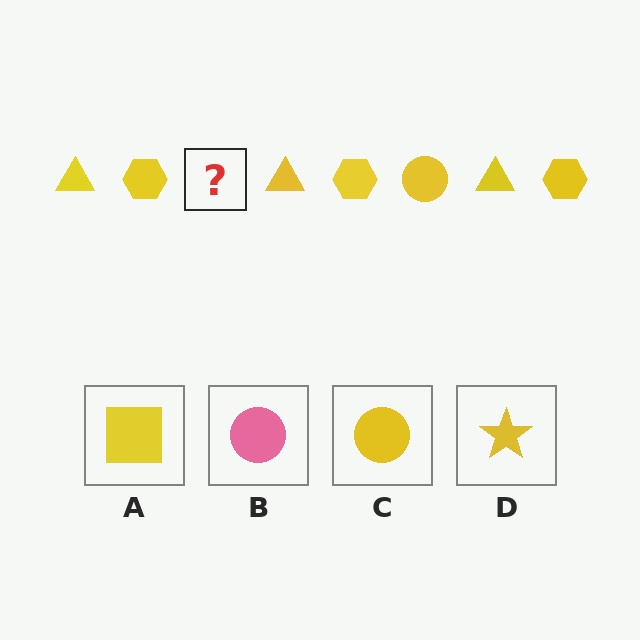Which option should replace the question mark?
Option C.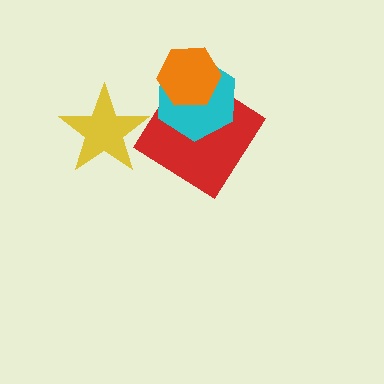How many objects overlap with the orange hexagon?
2 objects overlap with the orange hexagon.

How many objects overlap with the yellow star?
0 objects overlap with the yellow star.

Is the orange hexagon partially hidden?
No, no other shape covers it.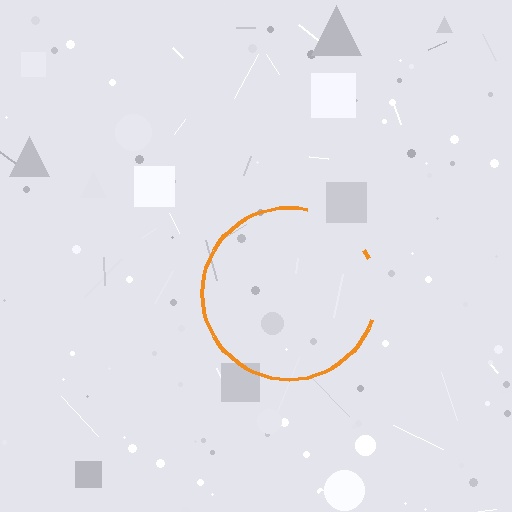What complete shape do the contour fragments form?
The contour fragments form a circle.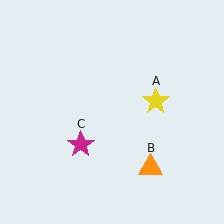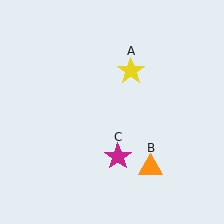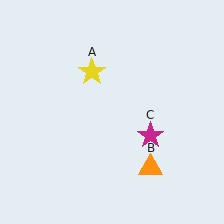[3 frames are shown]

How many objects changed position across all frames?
2 objects changed position: yellow star (object A), magenta star (object C).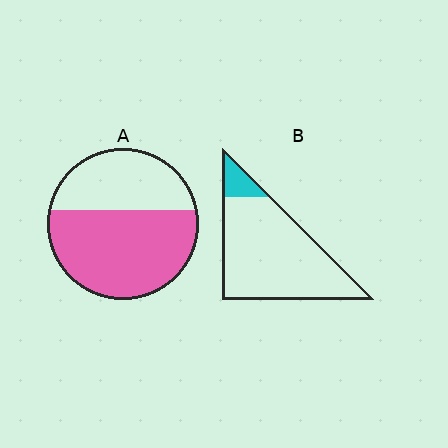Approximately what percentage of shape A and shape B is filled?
A is approximately 60% and B is approximately 10%.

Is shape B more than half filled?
No.